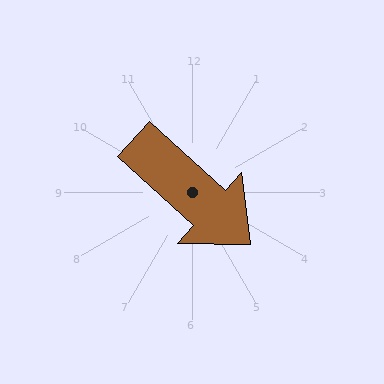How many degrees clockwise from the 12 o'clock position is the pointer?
Approximately 132 degrees.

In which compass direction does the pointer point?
Southeast.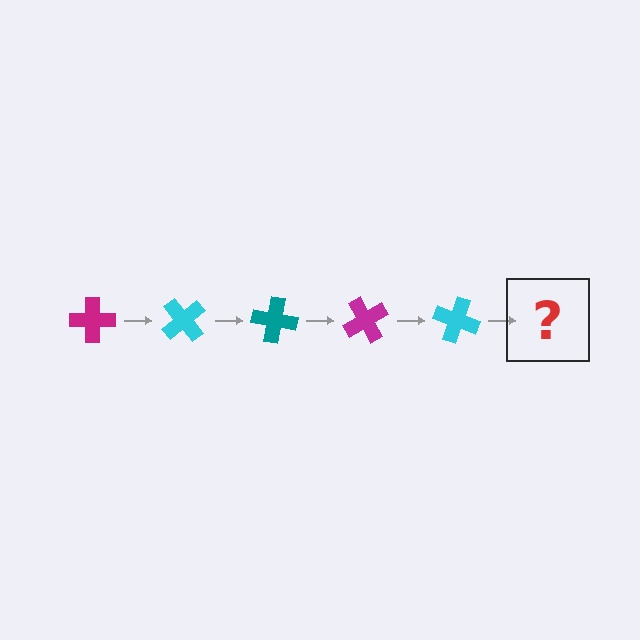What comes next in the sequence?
The next element should be a teal cross, rotated 250 degrees from the start.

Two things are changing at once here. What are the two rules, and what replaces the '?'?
The two rules are that it rotates 50 degrees each step and the color cycles through magenta, cyan, and teal. The '?' should be a teal cross, rotated 250 degrees from the start.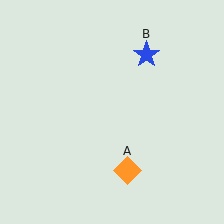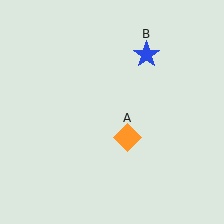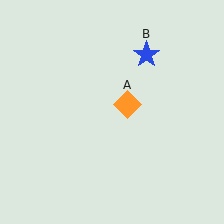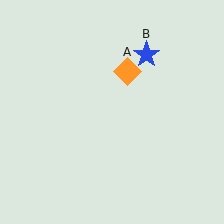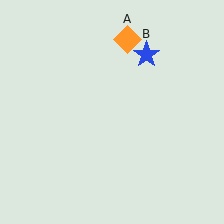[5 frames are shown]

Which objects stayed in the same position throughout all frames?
Blue star (object B) remained stationary.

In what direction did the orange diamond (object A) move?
The orange diamond (object A) moved up.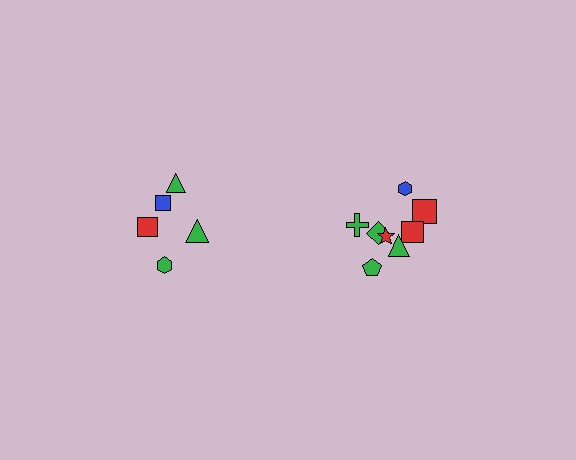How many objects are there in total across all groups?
There are 13 objects.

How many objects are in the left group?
There are 5 objects.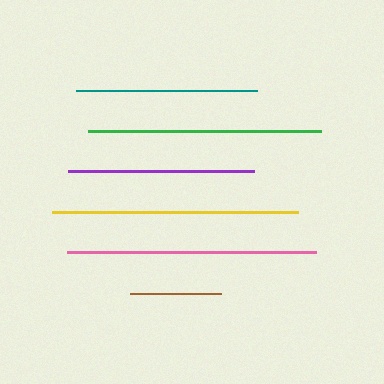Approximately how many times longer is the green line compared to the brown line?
The green line is approximately 2.6 times the length of the brown line.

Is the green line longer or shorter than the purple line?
The green line is longer than the purple line.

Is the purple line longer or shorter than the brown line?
The purple line is longer than the brown line.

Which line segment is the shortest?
The brown line is the shortest at approximately 91 pixels.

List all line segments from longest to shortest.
From longest to shortest: pink, yellow, green, purple, teal, brown.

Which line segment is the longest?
The pink line is the longest at approximately 250 pixels.